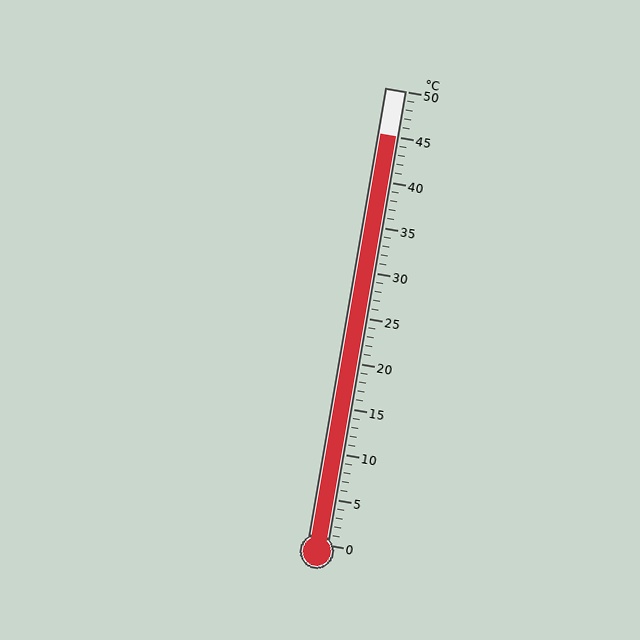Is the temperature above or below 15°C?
The temperature is above 15°C.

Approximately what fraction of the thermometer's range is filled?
The thermometer is filled to approximately 90% of its range.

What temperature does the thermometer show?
The thermometer shows approximately 45°C.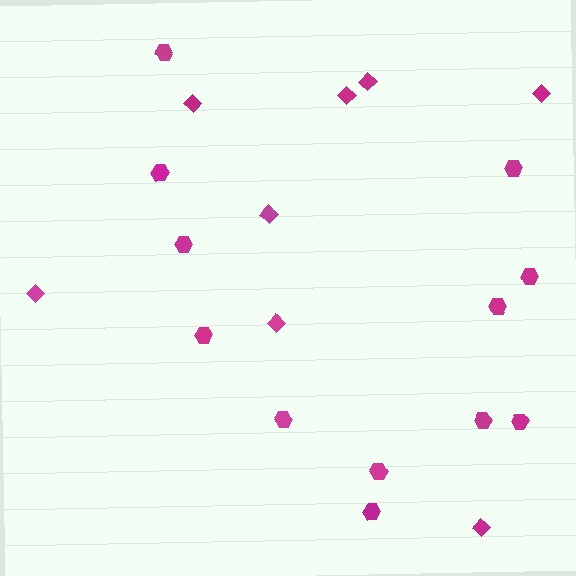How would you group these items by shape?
There are 2 groups: one group of diamonds (8) and one group of hexagons (12).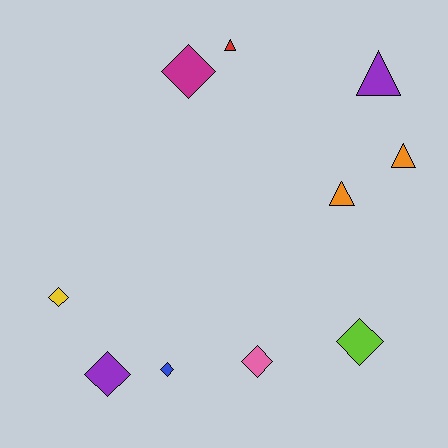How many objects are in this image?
There are 10 objects.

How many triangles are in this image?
There are 4 triangles.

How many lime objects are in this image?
There is 1 lime object.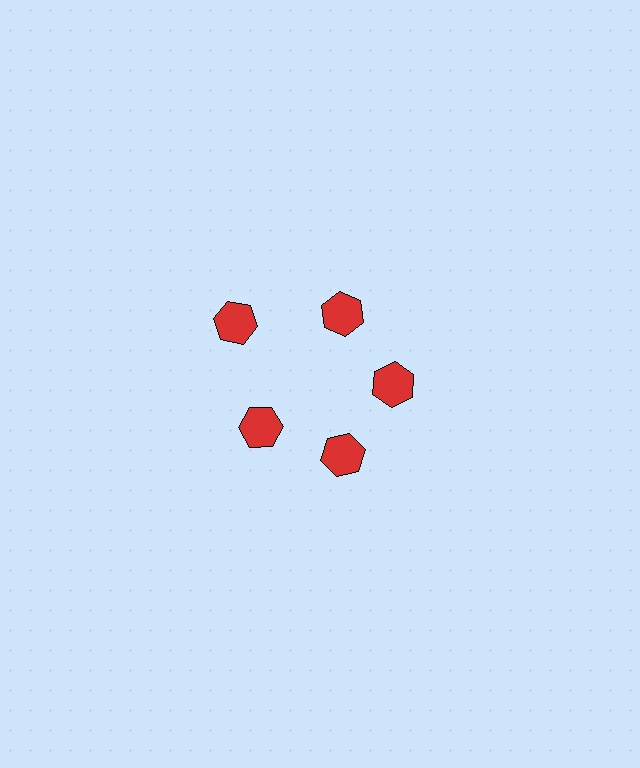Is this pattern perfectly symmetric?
No. The 5 red hexagons are arranged in a ring, but one element near the 10 o'clock position is pushed outward from the center, breaking the 5-fold rotational symmetry.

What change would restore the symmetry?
The symmetry would be restored by moving it inward, back onto the ring so that all 5 hexagons sit at equal angles and equal distance from the center.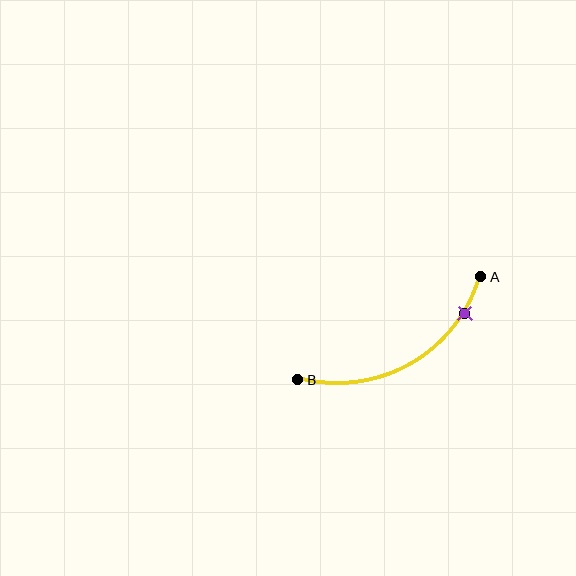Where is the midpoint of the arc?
The arc midpoint is the point on the curve farthest from the straight line joining A and B. It sits below that line.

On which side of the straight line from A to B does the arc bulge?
The arc bulges below the straight line connecting A and B.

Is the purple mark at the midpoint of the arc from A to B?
No. The purple mark lies on the arc but is closer to endpoint A. The arc midpoint would be at the point on the curve equidistant along the arc from both A and B.